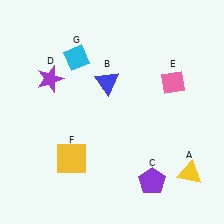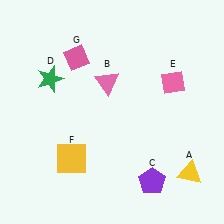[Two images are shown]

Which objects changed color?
B changed from blue to pink. D changed from purple to green. G changed from cyan to pink.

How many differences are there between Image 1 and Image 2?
There are 3 differences between the two images.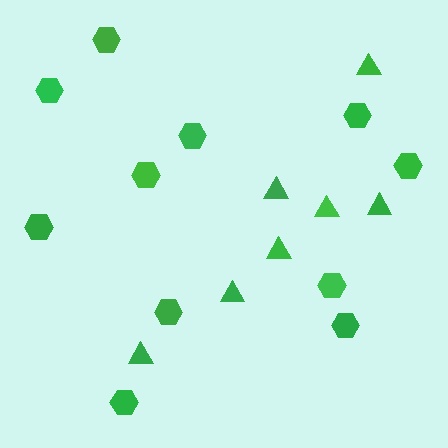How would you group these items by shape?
There are 2 groups: one group of triangles (7) and one group of hexagons (11).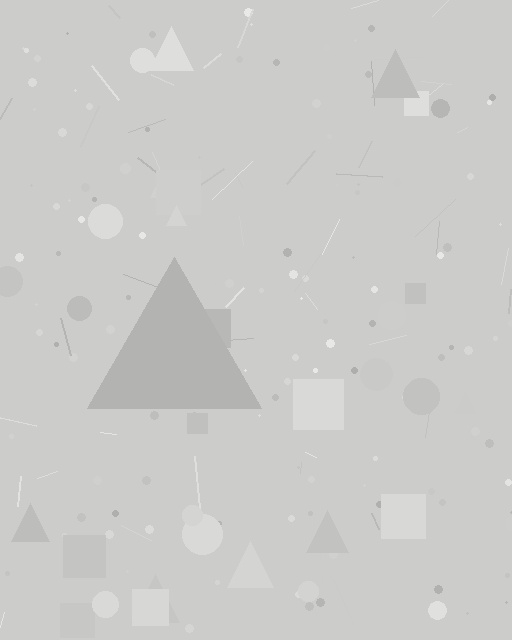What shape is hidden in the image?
A triangle is hidden in the image.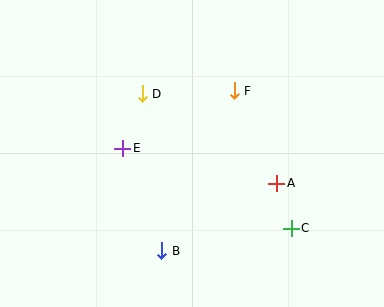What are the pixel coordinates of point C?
Point C is at (291, 228).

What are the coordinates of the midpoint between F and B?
The midpoint between F and B is at (198, 171).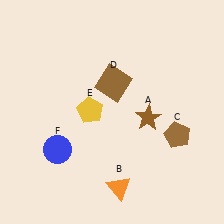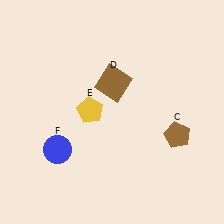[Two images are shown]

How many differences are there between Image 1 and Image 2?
There are 2 differences between the two images.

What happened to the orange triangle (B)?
The orange triangle (B) was removed in Image 2. It was in the bottom-right area of Image 1.